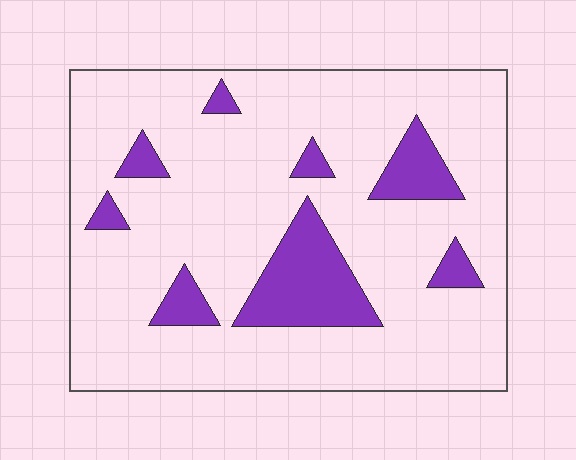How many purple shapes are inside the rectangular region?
8.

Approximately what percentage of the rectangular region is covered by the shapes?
Approximately 15%.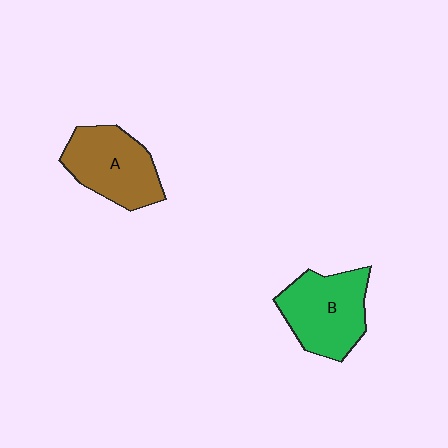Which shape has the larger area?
Shape B (green).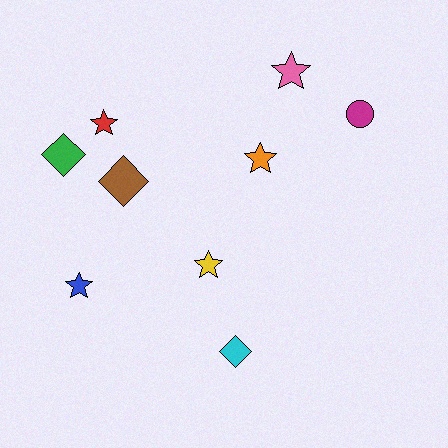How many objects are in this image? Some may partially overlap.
There are 9 objects.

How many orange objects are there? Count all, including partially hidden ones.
There is 1 orange object.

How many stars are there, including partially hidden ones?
There are 5 stars.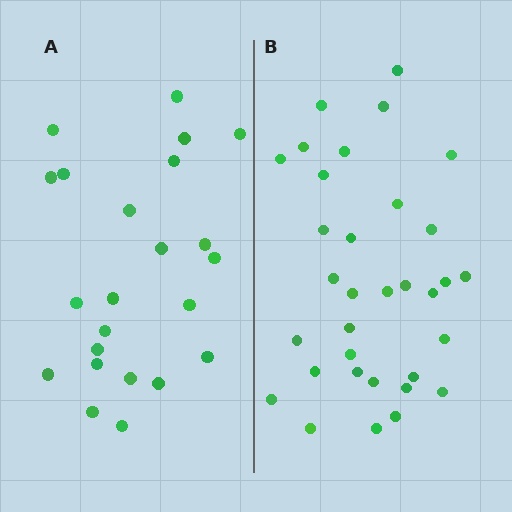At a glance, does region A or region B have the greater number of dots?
Region B (the right region) has more dots.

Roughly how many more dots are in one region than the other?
Region B has roughly 10 or so more dots than region A.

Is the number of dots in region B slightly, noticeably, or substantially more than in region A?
Region B has noticeably more, but not dramatically so. The ratio is roughly 1.4 to 1.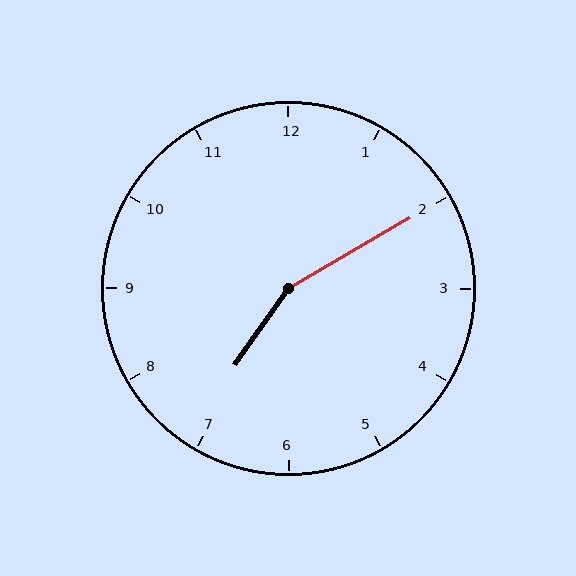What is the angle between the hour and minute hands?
Approximately 155 degrees.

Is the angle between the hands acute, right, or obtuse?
It is obtuse.